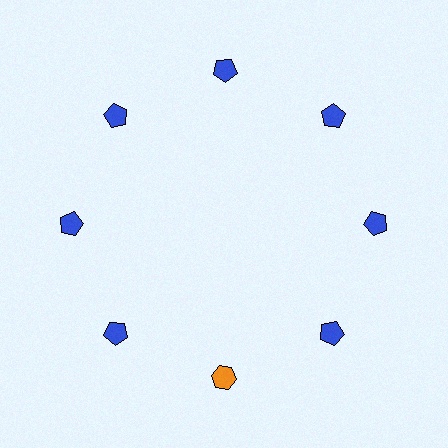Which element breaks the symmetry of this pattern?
The orange hexagon at roughly the 6 o'clock position breaks the symmetry. All other shapes are blue pentagons.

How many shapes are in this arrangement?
There are 8 shapes arranged in a ring pattern.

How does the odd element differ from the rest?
It differs in both color (orange instead of blue) and shape (hexagon instead of pentagon).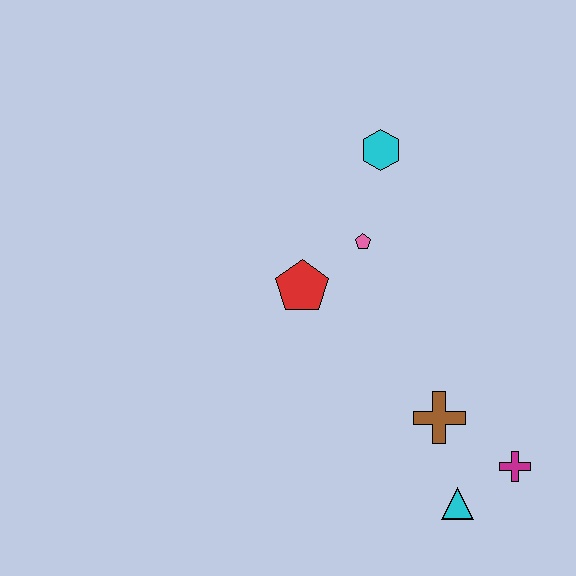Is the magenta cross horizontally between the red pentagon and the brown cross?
No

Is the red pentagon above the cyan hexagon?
No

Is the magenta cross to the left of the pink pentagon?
No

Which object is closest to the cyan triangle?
The magenta cross is closest to the cyan triangle.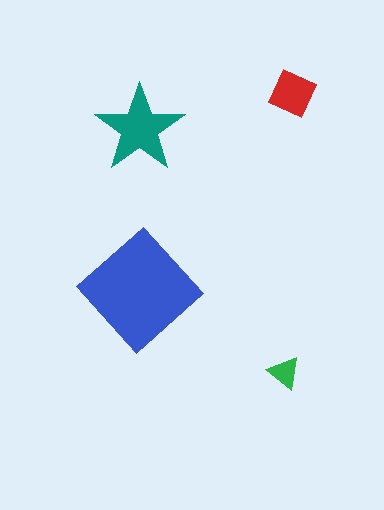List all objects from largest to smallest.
The blue diamond, the teal star, the red diamond, the green triangle.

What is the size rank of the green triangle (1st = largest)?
4th.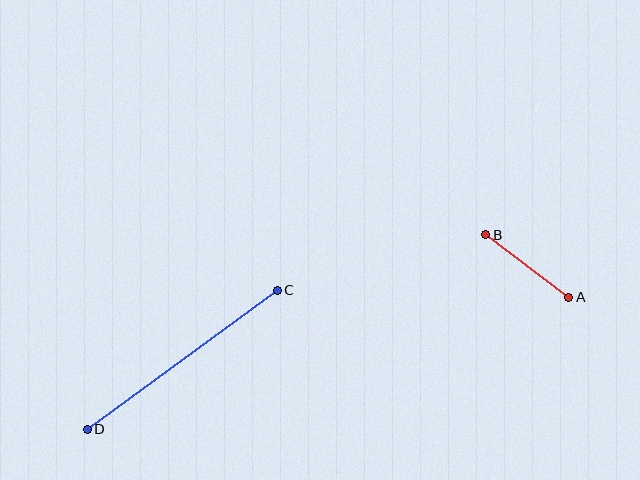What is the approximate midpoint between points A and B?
The midpoint is at approximately (527, 266) pixels.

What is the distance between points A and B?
The distance is approximately 104 pixels.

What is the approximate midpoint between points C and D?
The midpoint is at approximately (182, 360) pixels.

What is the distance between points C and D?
The distance is approximately 235 pixels.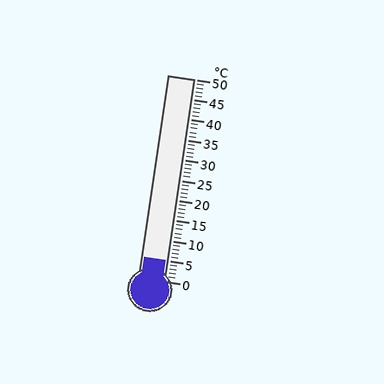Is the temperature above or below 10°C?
The temperature is below 10°C.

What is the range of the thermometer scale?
The thermometer scale ranges from 0°C to 50°C.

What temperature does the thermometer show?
The thermometer shows approximately 5°C.